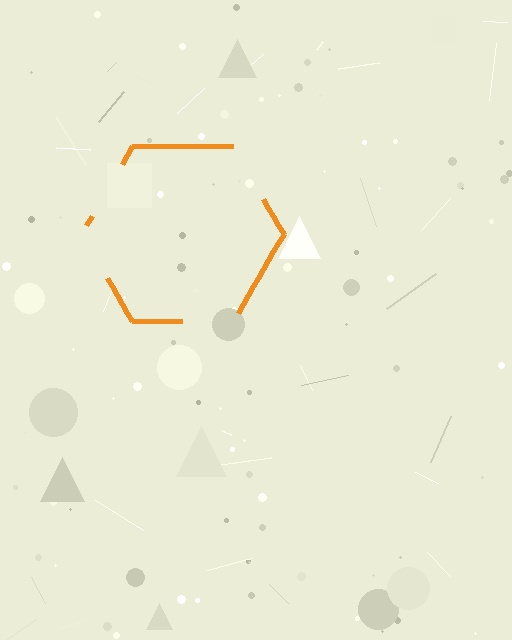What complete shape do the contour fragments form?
The contour fragments form a hexagon.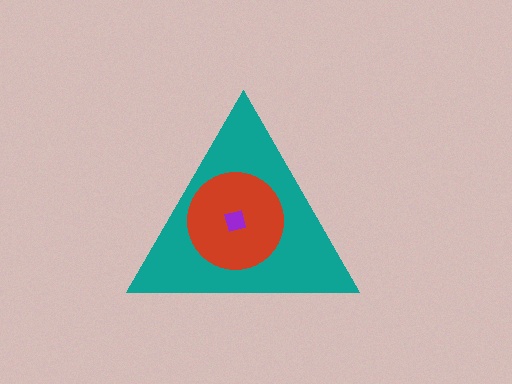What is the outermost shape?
The teal triangle.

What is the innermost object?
The purple square.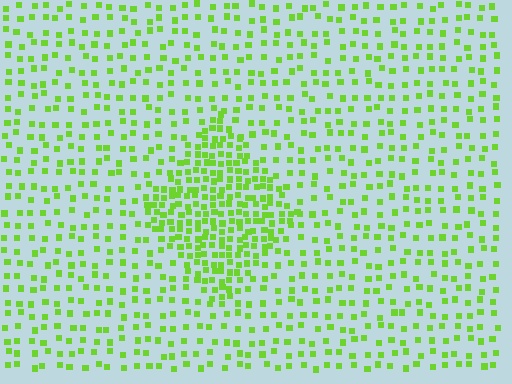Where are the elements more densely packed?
The elements are more densely packed inside the diamond boundary.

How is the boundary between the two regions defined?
The boundary is defined by a change in element density (approximately 2.4x ratio). All elements are the same color, size, and shape.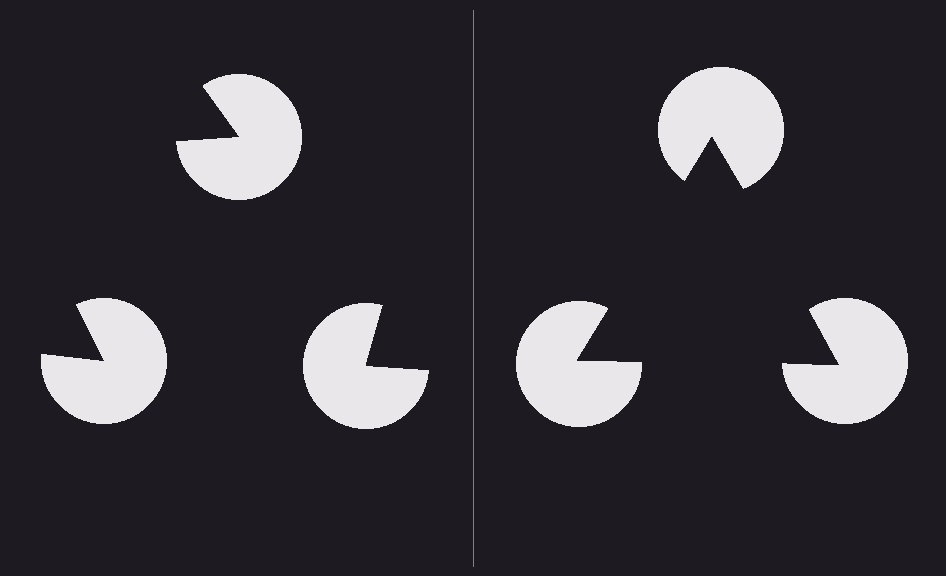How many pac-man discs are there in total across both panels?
6 — 3 on each side.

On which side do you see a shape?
An illusory triangle appears on the right side. On the left side the wedge cuts are rotated, so no coherent shape forms.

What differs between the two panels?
The pac-man discs are positioned identically on both sides; only the wedge orientations differ. On the right they align to a triangle; on the left they are misaligned.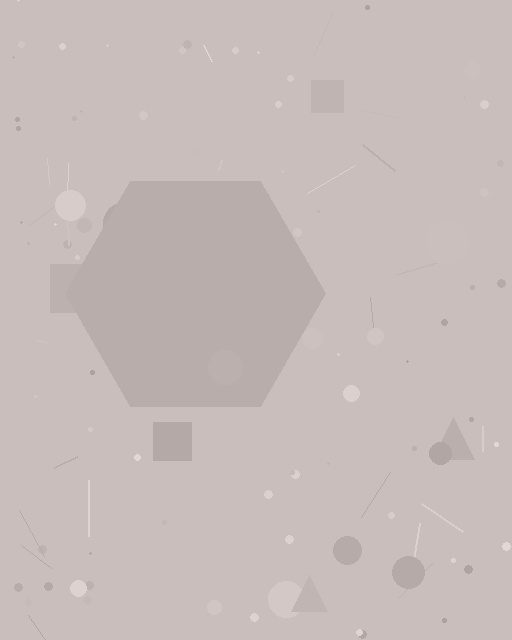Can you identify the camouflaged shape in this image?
The camouflaged shape is a hexagon.